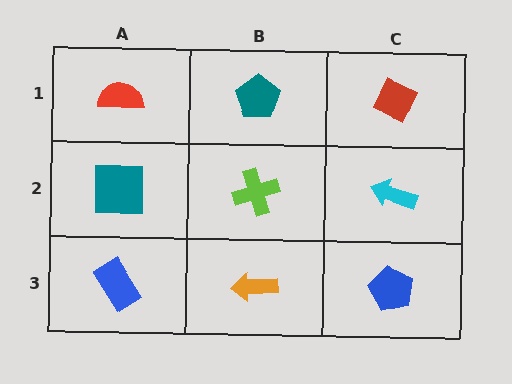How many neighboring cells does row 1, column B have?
3.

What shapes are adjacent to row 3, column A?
A teal square (row 2, column A), an orange arrow (row 3, column B).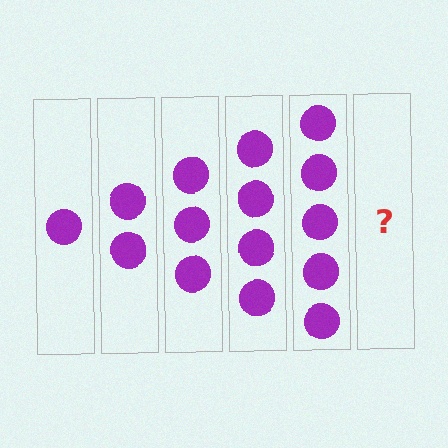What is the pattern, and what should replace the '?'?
The pattern is that each step adds one more circle. The '?' should be 6 circles.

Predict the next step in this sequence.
The next step is 6 circles.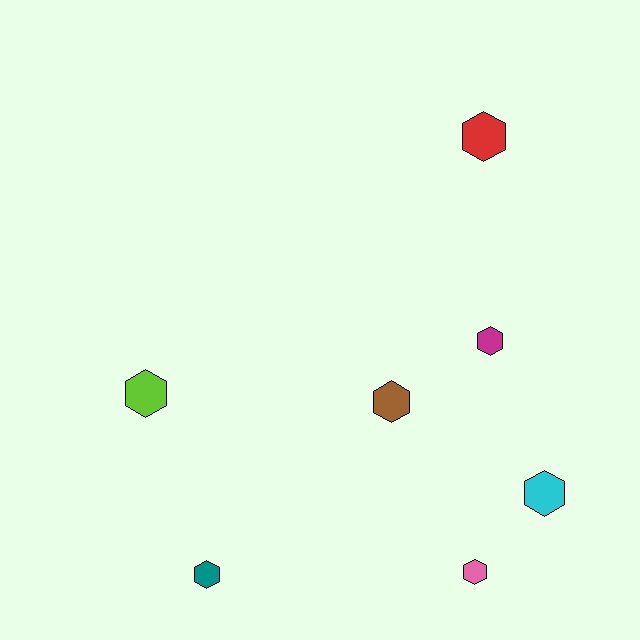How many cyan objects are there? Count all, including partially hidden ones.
There is 1 cyan object.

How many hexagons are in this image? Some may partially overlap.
There are 7 hexagons.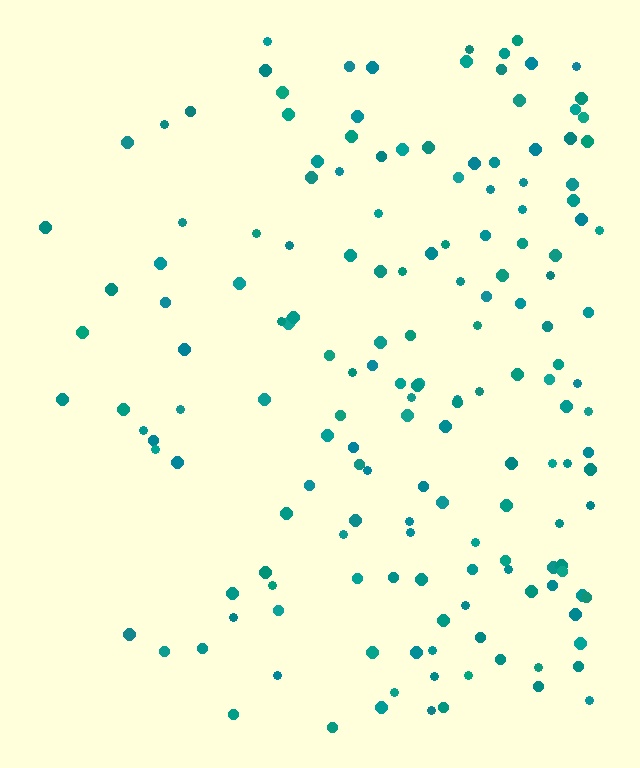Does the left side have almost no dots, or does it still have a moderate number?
Still a moderate number, just noticeably fewer than the right.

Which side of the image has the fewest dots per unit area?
The left.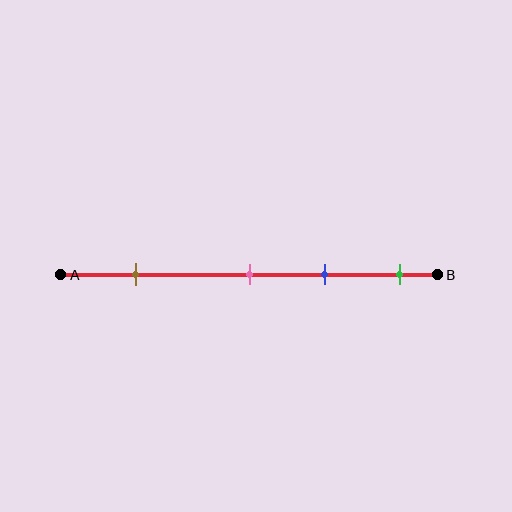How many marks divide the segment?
There are 4 marks dividing the segment.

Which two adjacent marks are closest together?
The pink and blue marks are the closest adjacent pair.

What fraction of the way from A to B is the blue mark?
The blue mark is approximately 70% (0.7) of the way from A to B.